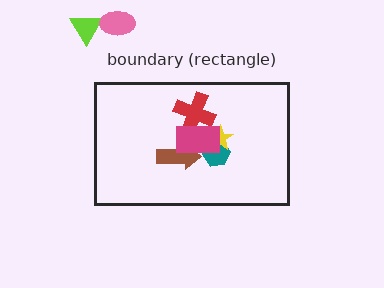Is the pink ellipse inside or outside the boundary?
Outside.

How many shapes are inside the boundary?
5 inside, 2 outside.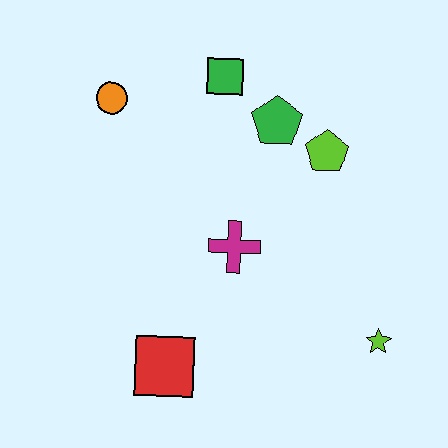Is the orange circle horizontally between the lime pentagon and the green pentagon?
No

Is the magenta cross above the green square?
No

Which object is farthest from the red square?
The green square is farthest from the red square.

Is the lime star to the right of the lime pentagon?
Yes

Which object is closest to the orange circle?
The green square is closest to the orange circle.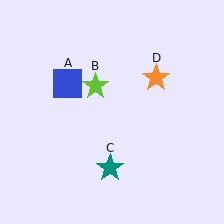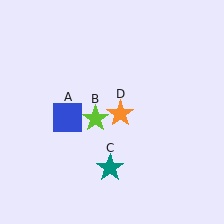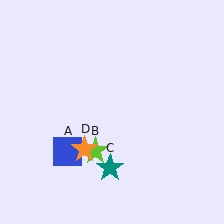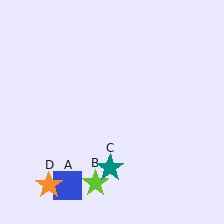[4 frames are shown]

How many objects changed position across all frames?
3 objects changed position: blue square (object A), lime star (object B), orange star (object D).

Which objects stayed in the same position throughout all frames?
Teal star (object C) remained stationary.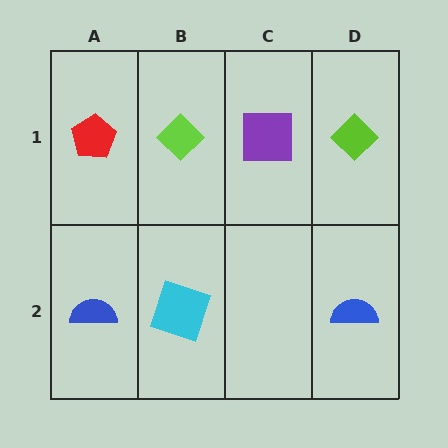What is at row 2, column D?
A blue semicircle.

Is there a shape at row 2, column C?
No, that cell is empty.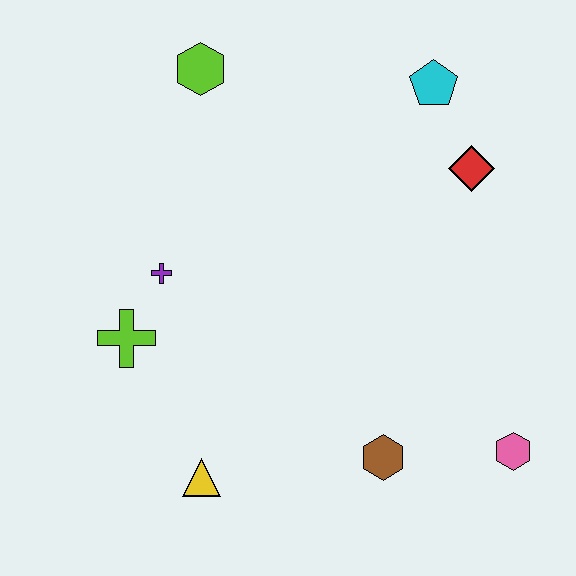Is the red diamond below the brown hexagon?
No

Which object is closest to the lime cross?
The purple cross is closest to the lime cross.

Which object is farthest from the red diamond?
The yellow triangle is farthest from the red diamond.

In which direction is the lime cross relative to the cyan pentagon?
The lime cross is to the left of the cyan pentagon.